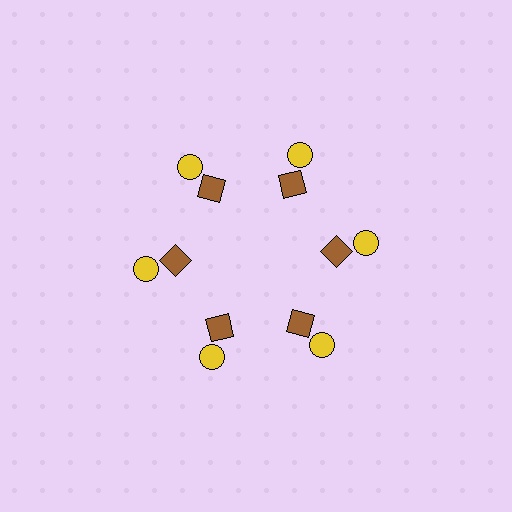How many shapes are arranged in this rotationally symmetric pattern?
There are 12 shapes, arranged in 6 groups of 2.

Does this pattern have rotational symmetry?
Yes, this pattern has 6-fold rotational symmetry. It looks the same after rotating 60 degrees around the center.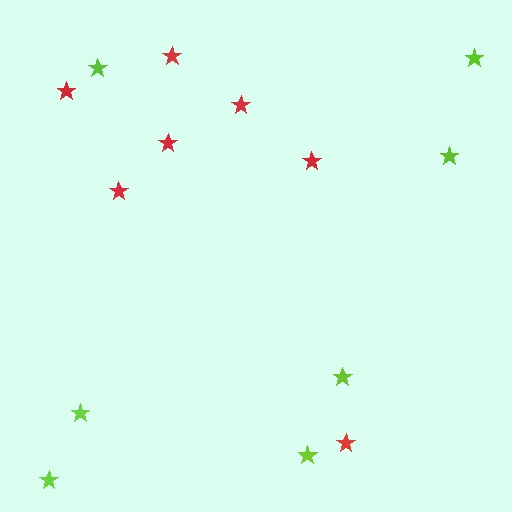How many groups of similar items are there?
There are 2 groups: one group of red stars (7) and one group of lime stars (7).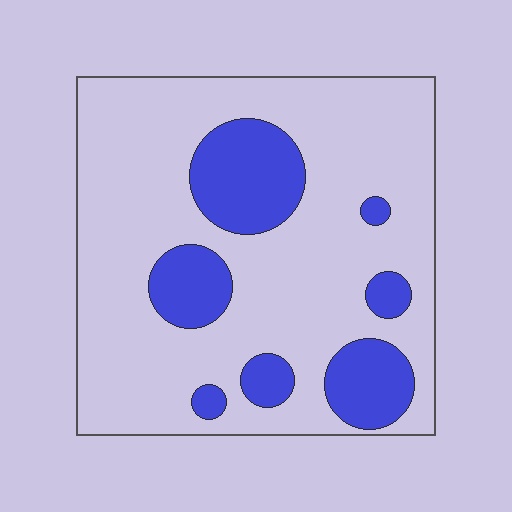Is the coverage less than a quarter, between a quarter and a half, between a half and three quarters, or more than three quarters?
Less than a quarter.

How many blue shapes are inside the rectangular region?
7.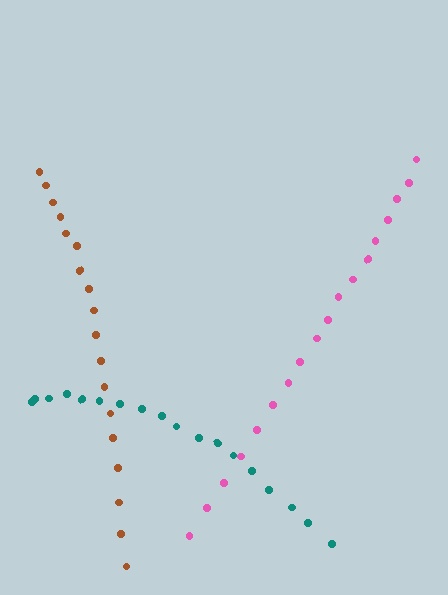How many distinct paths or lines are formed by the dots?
There are 3 distinct paths.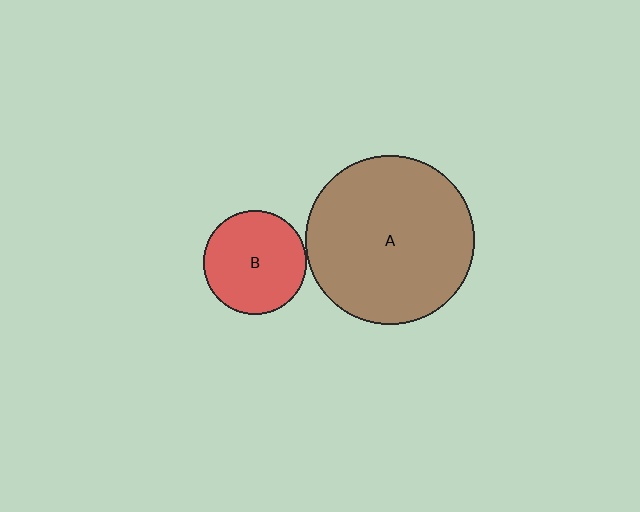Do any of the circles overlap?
No, none of the circles overlap.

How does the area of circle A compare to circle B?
Approximately 2.7 times.